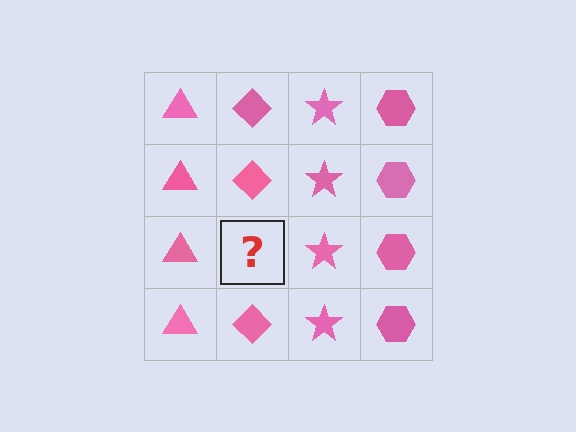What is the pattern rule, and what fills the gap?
The rule is that each column has a consistent shape. The gap should be filled with a pink diamond.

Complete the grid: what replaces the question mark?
The question mark should be replaced with a pink diamond.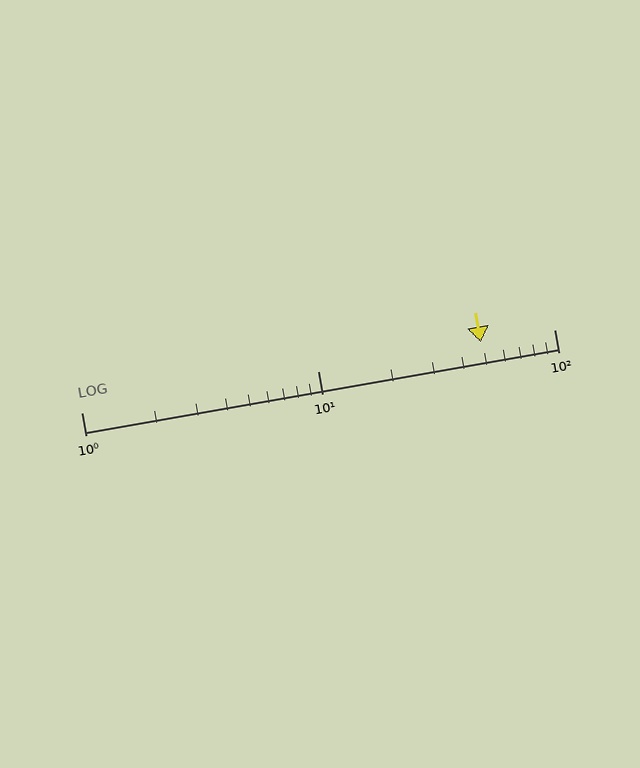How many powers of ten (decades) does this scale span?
The scale spans 2 decades, from 1 to 100.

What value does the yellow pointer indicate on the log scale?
The pointer indicates approximately 49.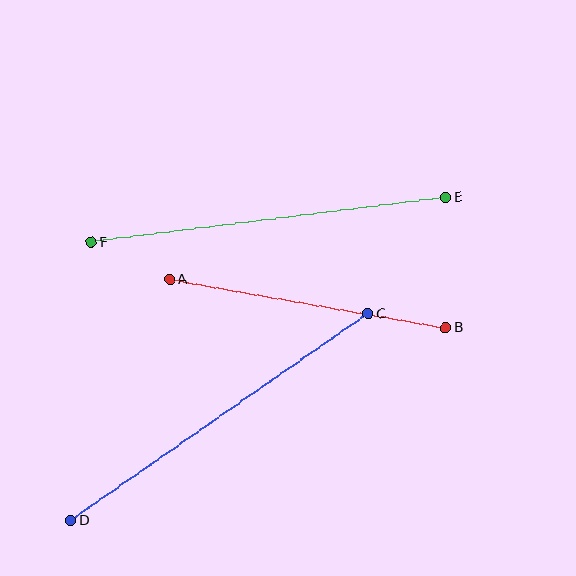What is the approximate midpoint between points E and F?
The midpoint is at approximately (269, 220) pixels.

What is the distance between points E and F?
The distance is approximately 357 pixels.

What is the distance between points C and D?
The distance is approximately 362 pixels.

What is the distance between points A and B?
The distance is approximately 280 pixels.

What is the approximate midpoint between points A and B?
The midpoint is at approximately (308, 304) pixels.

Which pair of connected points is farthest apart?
Points C and D are farthest apart.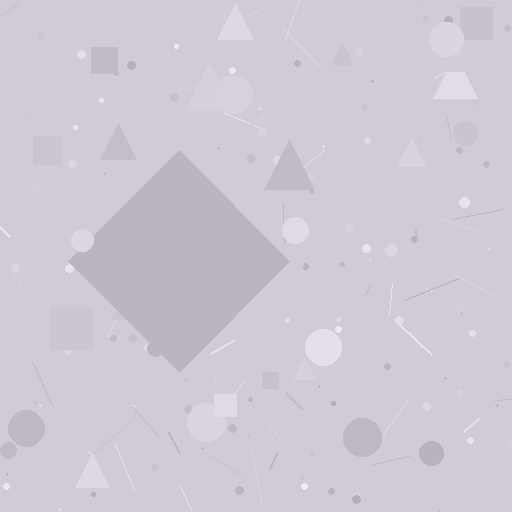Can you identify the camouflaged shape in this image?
The camouflaged shape is a diamond.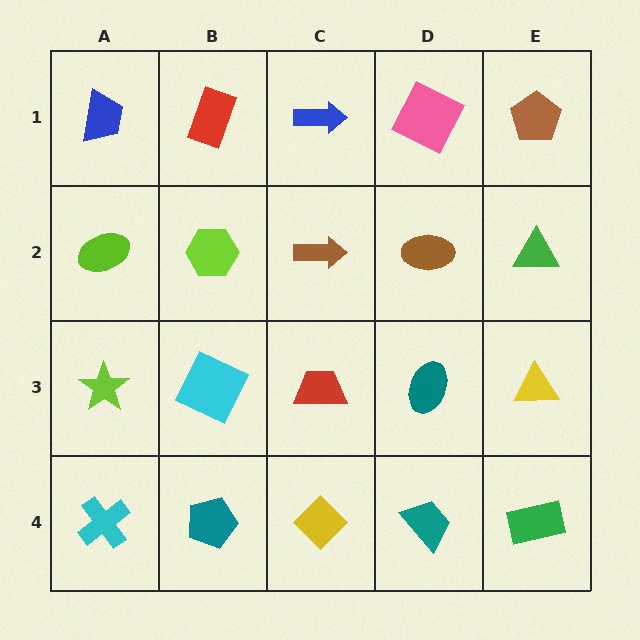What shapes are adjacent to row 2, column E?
A brown pentagon (row 1, column E), a yellow triangle (row 3, column E), a brown ellipse (row 2, column D).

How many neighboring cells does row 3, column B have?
4.